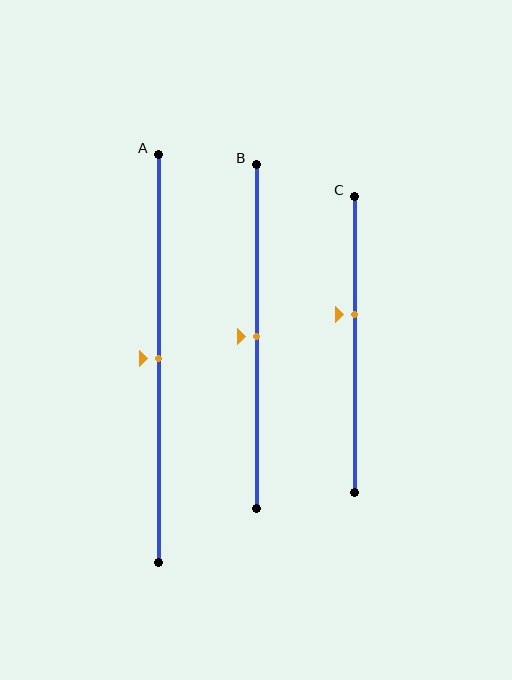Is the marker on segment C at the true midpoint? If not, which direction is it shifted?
No, the marker on segment C is shifted upward by about 10% of the segment length.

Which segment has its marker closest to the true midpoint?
Segment A has its marker closest to the true midpoint.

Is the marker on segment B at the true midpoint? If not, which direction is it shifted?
Yes, the marker on segment B is at the true midpoint.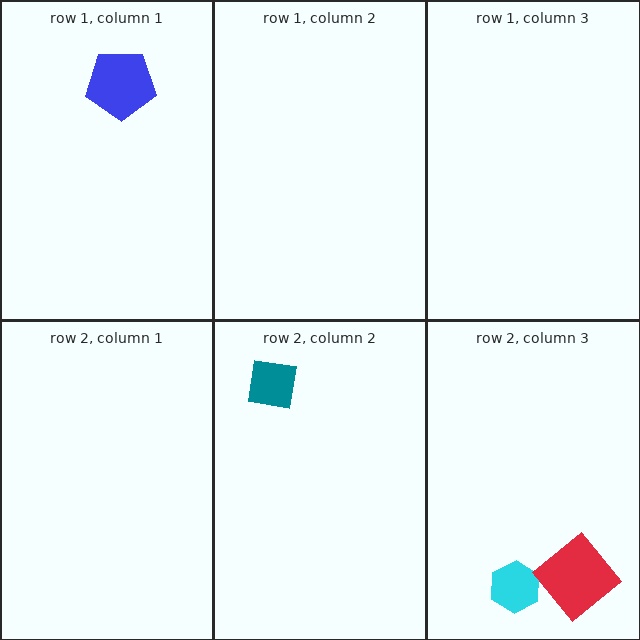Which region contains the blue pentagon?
The row 1, column 1 region.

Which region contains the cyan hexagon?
The row 2, column 3 region.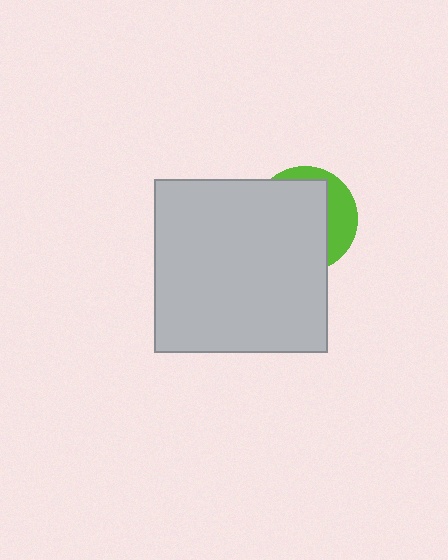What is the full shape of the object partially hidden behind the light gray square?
The partially hidden object is a lime circle.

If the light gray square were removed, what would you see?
You would see the complete lime circle.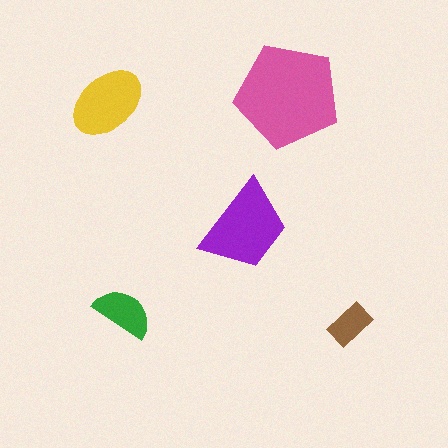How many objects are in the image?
There are 5 objects in the image.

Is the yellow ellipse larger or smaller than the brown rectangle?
Larger.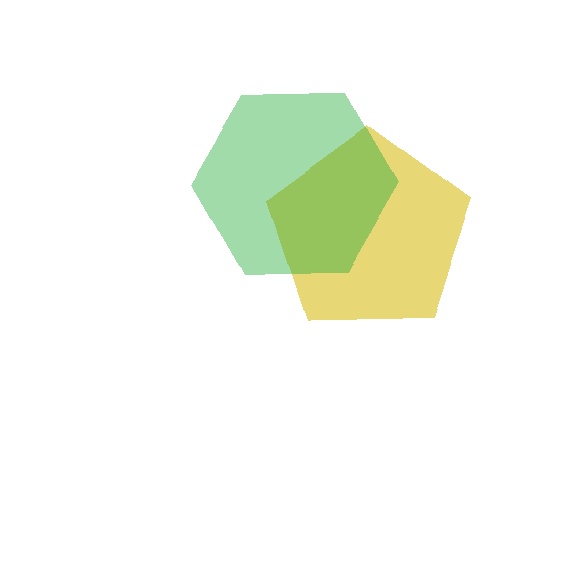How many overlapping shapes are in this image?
There are 2 overlapping shapes in the image.